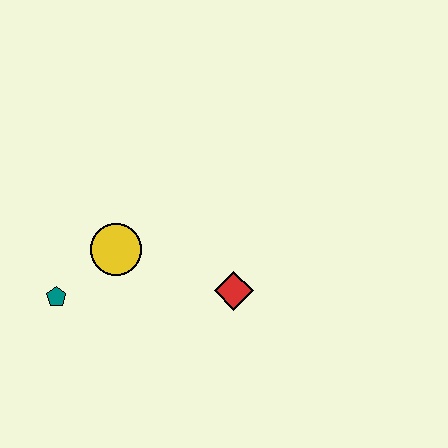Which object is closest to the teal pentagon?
The yellow circle is closest to the teal pentagon.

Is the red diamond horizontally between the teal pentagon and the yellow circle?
No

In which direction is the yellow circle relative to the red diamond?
The yellow circle is to the left of the red diamond.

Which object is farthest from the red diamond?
The teal pentagon is farthest from the red diamond.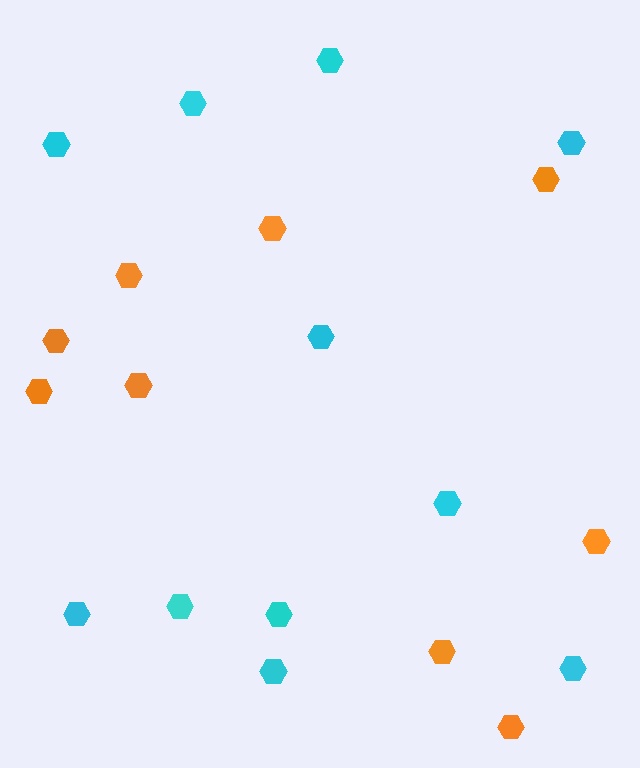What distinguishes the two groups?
There are 2 groups: one group of cyan hexagons (11) and one group of orange hexagons (9).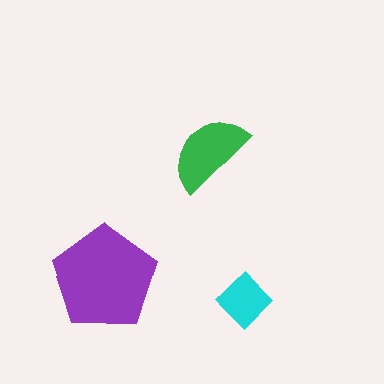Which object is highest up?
The green semicircle is topmost.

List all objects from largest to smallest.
The purple pentagon, the green semicircle, the cyan diamond.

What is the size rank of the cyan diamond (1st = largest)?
3rd.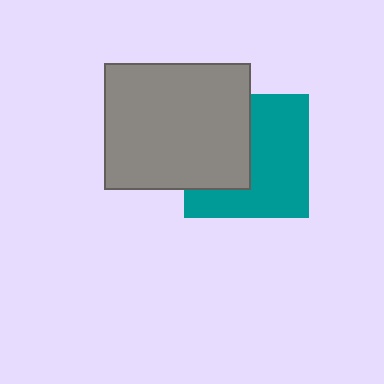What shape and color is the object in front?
The object in front is a gray rectangle.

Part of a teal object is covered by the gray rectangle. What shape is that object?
It is a square.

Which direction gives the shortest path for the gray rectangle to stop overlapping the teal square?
Moving left gives the shortest separation.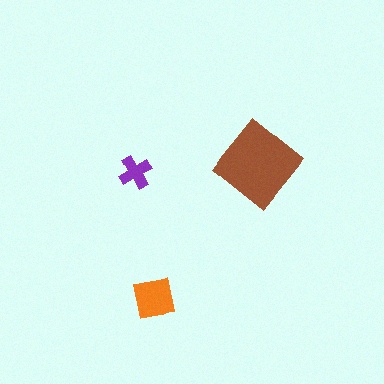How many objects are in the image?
There are 3 objects in the image.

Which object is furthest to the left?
The purple cross is leftmost.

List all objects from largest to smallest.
The brown diamond, the orange square, the purple cross.